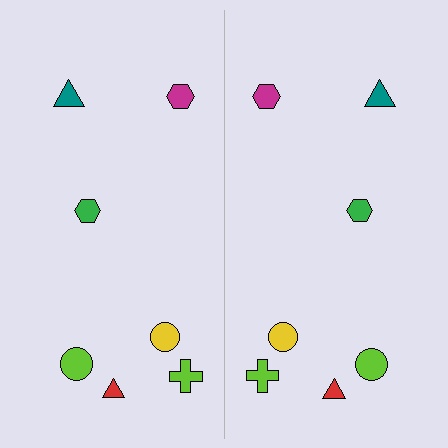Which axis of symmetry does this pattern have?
The pattern has a vertical axis of symmetry running through the center of the image.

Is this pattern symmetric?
Yes, this pattern has bilateral (reflection) symmetry.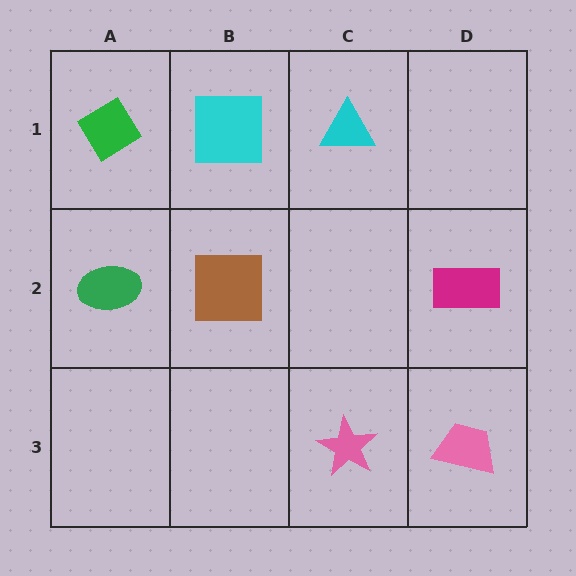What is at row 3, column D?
A pink trapezoid.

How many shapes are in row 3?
2 shapes.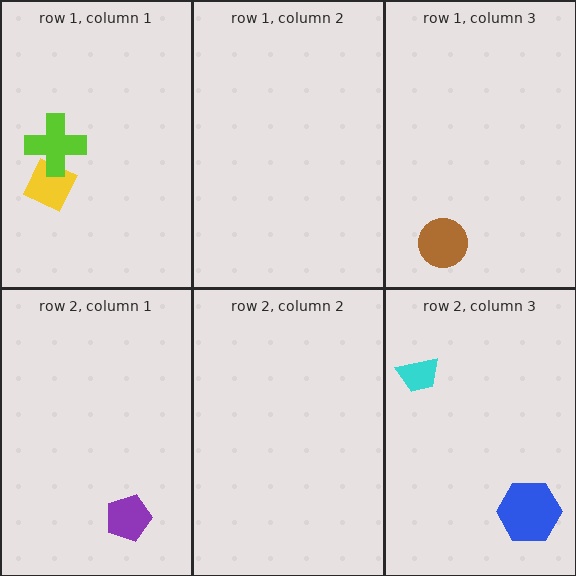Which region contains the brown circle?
The row 1, column 3 region.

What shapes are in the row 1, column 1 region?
The yellow square, the lime cross.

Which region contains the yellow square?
The row 1, column 1 region.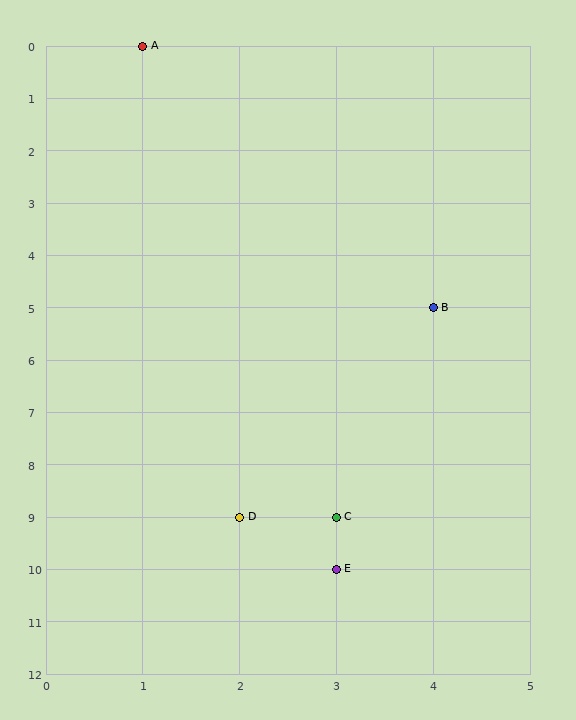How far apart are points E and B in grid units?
Points E and B are 1 column and 5 rows apart (about 5.1 grid units diagonally).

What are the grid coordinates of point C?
Point C is at grid coordinates (3, 9).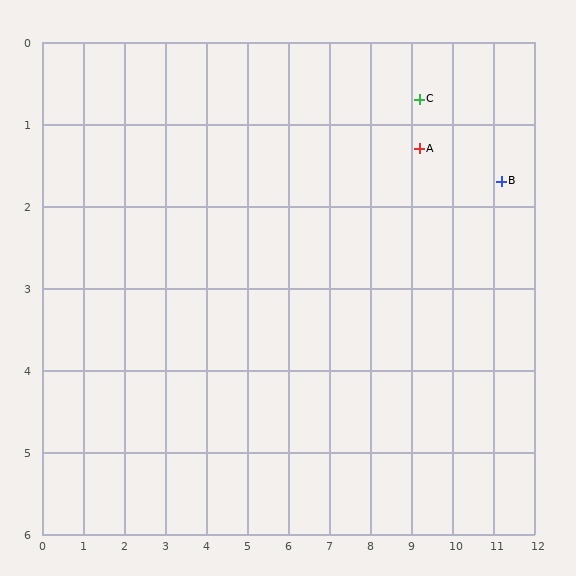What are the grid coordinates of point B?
Point B is at approximately (11.2, 1.7).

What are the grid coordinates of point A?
Point A is at approximately (9.2, 1.3).